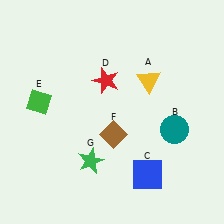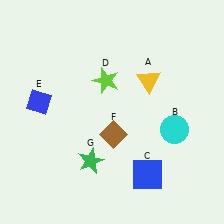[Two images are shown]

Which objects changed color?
B changed from teal to cyan. D changed from red to lime. E changed from green to blue.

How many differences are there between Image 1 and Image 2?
There are 3 differences between the two images.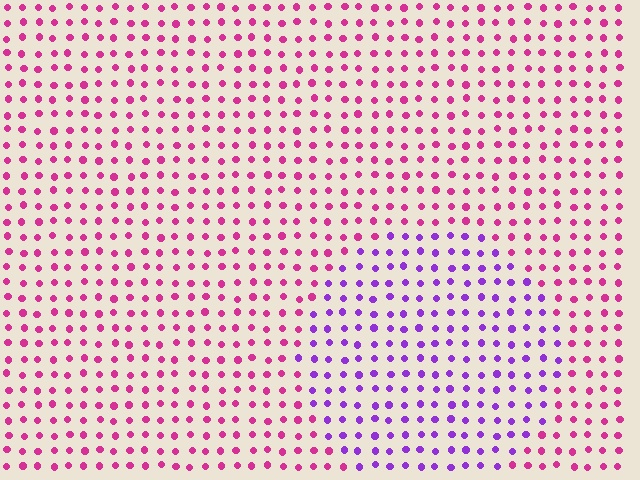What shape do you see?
I see a circle.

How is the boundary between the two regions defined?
The boundary is defined purely by a slight shift in hue (about 48 degrees). Spacing, size, and orientation are identical on both sides.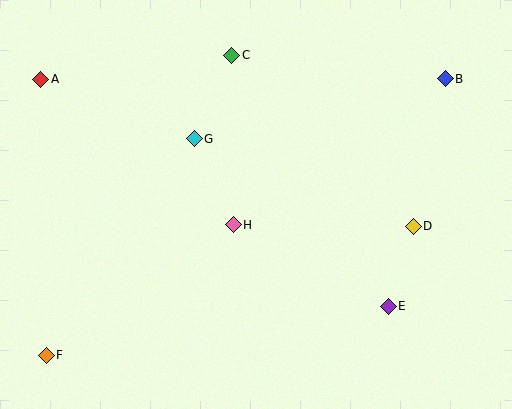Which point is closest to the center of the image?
Point H at (233, 225) is closest to the center.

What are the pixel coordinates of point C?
Point C is at (232, 55).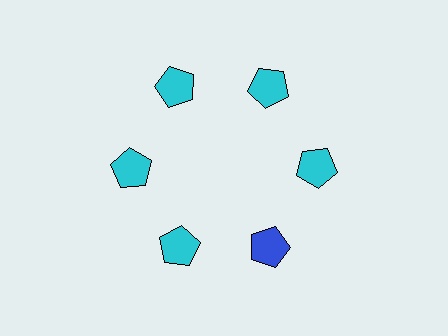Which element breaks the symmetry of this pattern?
The blue pentagon at roughly the 5 o'clock position breaks the symmetry. All other shapes are cyan pentagons.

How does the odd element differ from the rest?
It has a different color: blue instead of cyan.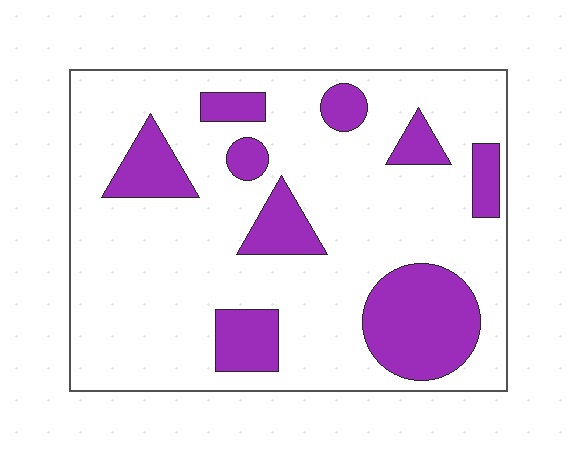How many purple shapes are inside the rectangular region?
9.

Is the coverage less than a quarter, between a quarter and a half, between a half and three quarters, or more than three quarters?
Less than a quarter.